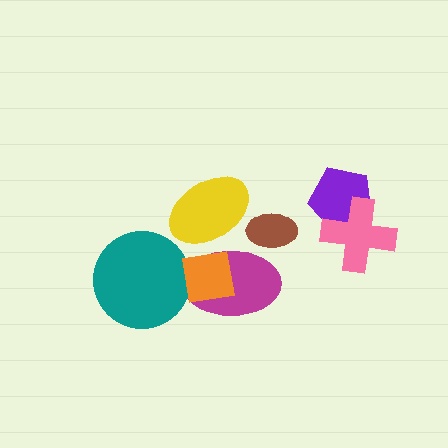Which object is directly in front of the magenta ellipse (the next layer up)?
The brown ellipse is directly in front of the magenta ellipse.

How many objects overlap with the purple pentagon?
1 object overlaps with the purple pentagon.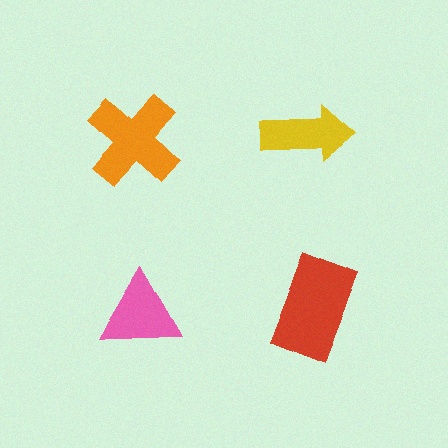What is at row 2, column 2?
A red rectangle.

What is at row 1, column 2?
A yellow arrow.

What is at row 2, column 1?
A pink triangle.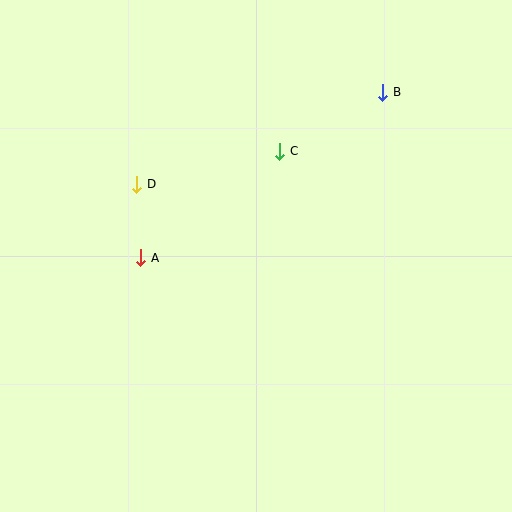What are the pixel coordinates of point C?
Point C is at (280, 151).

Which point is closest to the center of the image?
Point C at (280, 151) is closest to the center.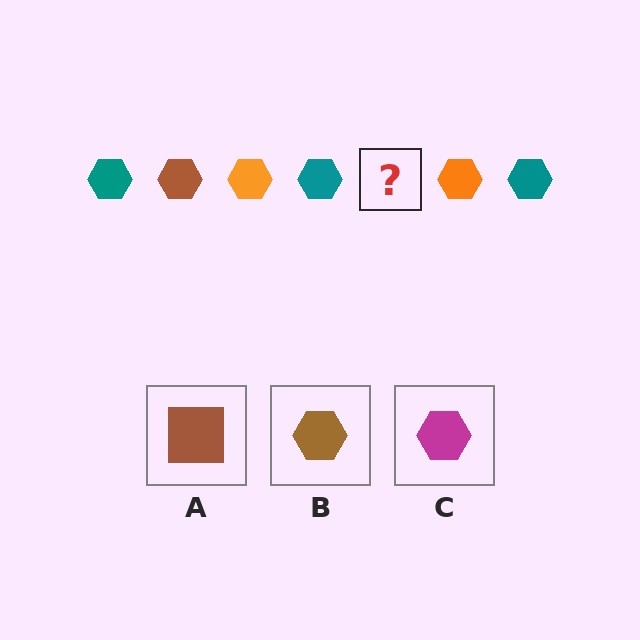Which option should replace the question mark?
Option B.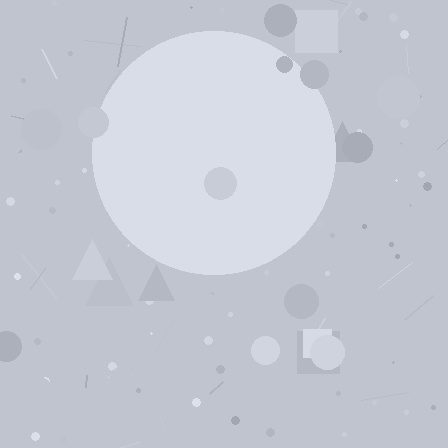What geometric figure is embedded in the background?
A circle is embedded in the background.